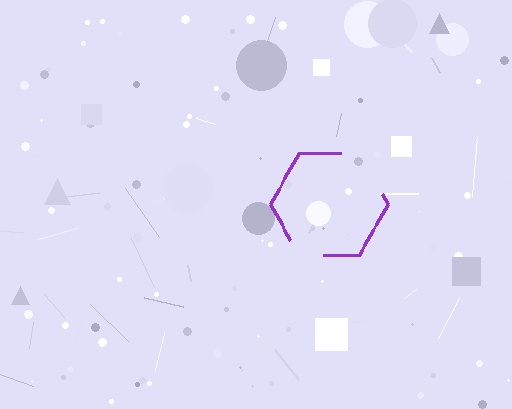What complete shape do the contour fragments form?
The contour fragments form a hexagon.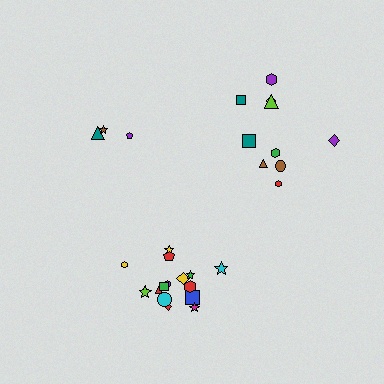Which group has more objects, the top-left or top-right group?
The top-right group.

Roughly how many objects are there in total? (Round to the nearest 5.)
Roughly 30 objects in total.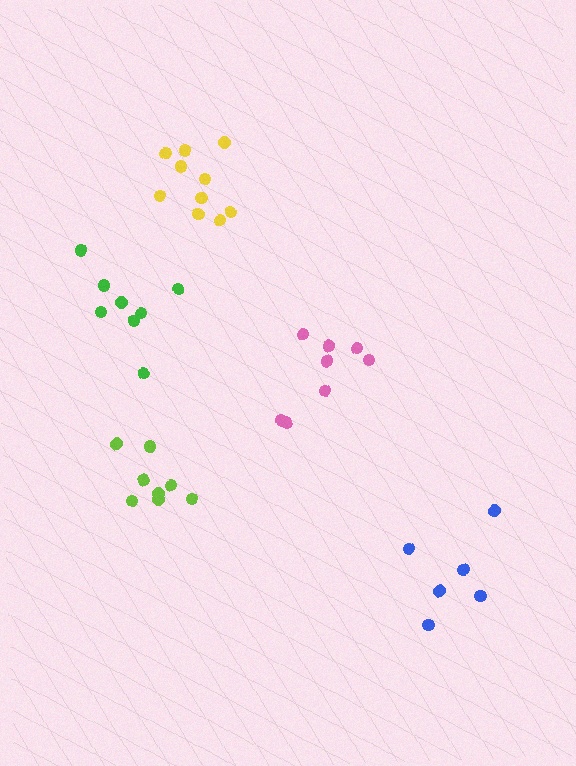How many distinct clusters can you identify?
There are 5 distinct clusters.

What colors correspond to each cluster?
The clusters are colored: pink, yellow, green, lime, blue.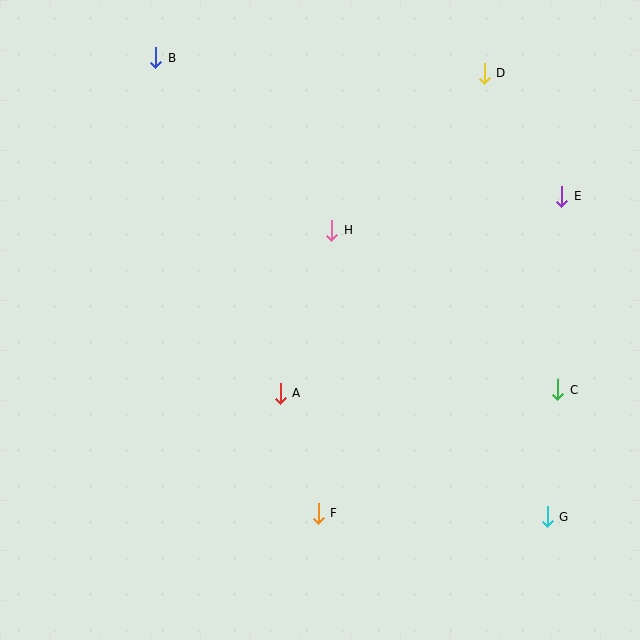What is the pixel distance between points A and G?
The distance between A and G is 294 pixels.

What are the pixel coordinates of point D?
Point D is at (484, 73).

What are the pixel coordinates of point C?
Point C is at (558, 390).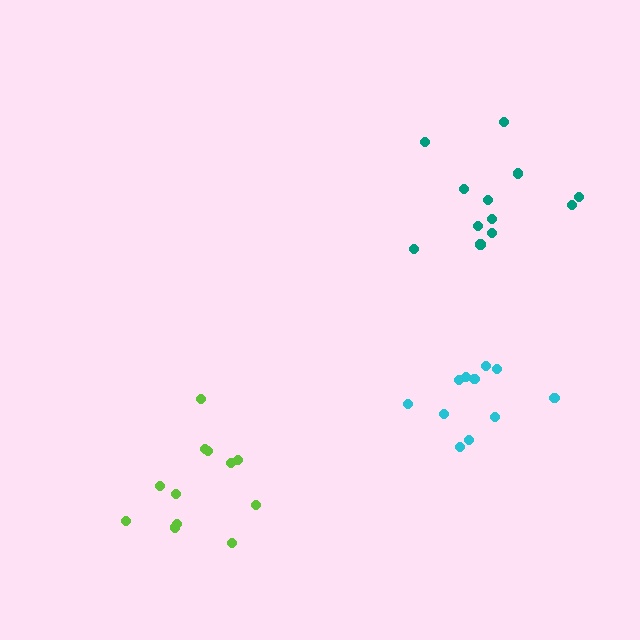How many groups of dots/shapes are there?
There are 3 groups.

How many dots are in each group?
Group 1: 12 dots, Group 2: 11 dots, Group 3: 12 dots (35 total).